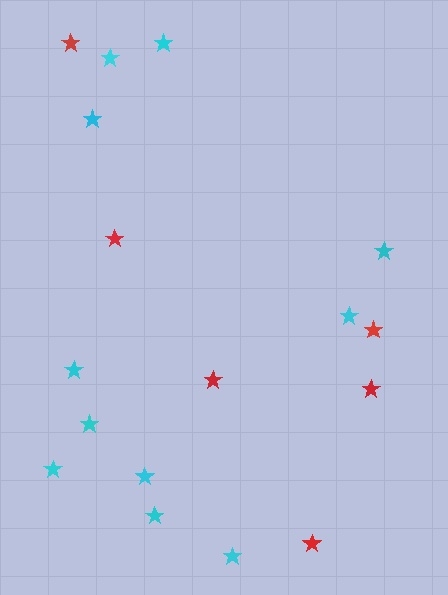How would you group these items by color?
There are 2 groups: one group of red stars (6) and one group of cyan stars (11).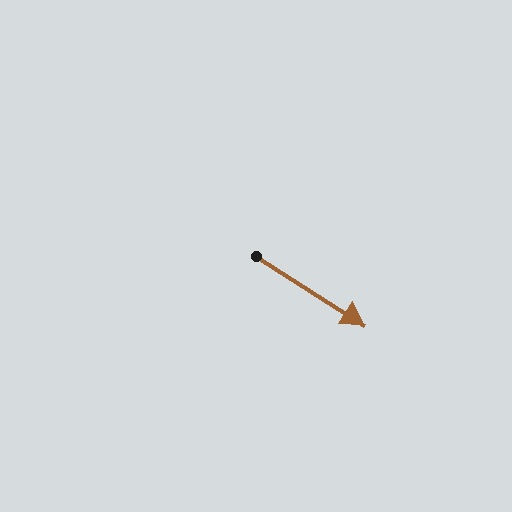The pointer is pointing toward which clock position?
Roughly 4 o'clock.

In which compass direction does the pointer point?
Southeast.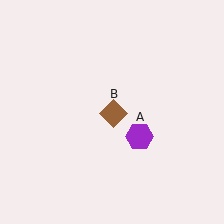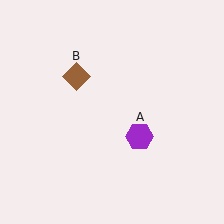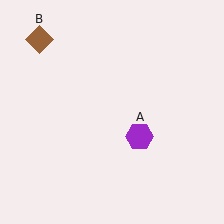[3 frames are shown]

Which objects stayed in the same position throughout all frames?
Purple hexagon (object A) remained stationary.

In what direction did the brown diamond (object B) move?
The brown diamond (object B) moved up and to the left.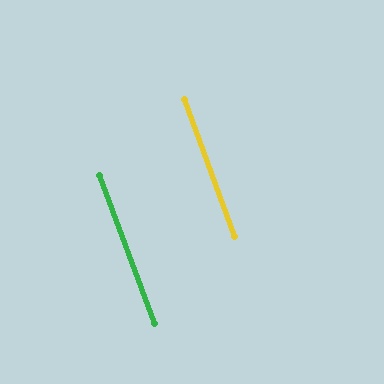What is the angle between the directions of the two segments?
Approximately 0 degrees.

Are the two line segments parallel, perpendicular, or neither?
Parallel — their directions differ by only 0.2°.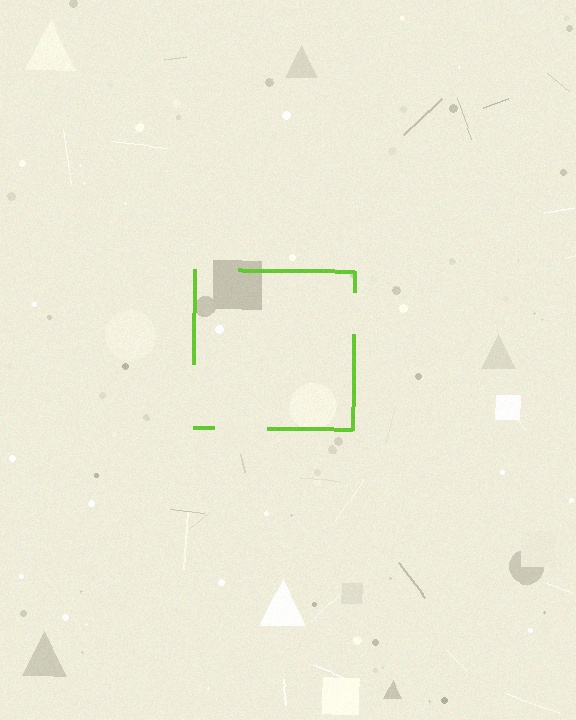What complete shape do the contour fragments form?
The contour fragments form a square.